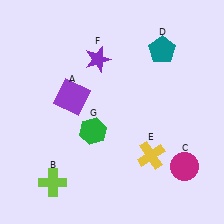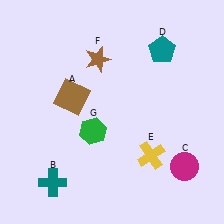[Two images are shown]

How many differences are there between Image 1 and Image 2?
There are 3 differences between the two images.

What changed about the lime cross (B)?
In Image 1, B is lime. In Image 2, it changed to teal.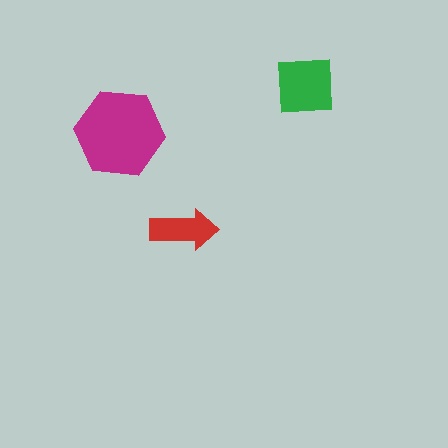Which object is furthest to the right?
The green square is rightmost.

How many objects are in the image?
There are 3 objects in the image.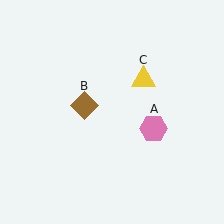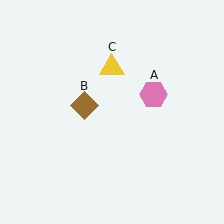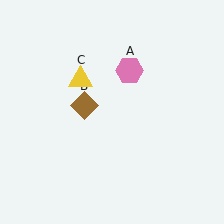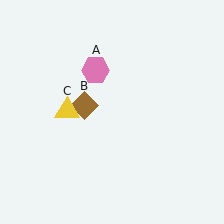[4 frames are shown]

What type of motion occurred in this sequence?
The pink hexagon (object A), yellow triangle (object C) rotated counterclockwise around the center of the scene.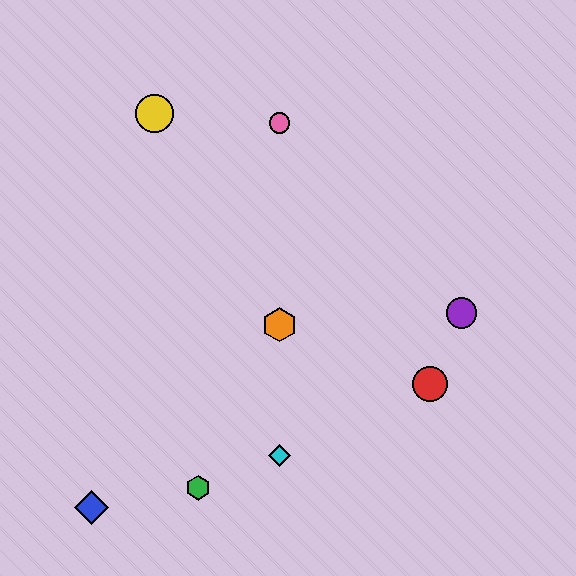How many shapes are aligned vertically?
3 shapes (the orange hexagon, the cyan diamond, the pink circle) are aligned vertically.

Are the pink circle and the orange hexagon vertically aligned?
Yes, both are at x≈280.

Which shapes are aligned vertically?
The orange hexagon, the cyan diamond, the pink circle are aligned vertically.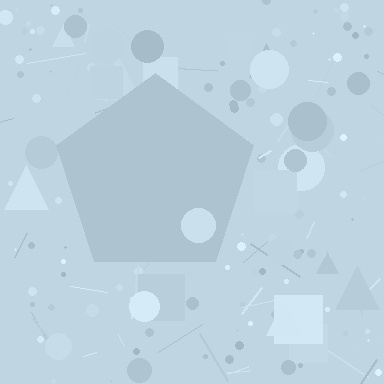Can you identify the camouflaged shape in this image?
The camouflaged shape is a pentagon.